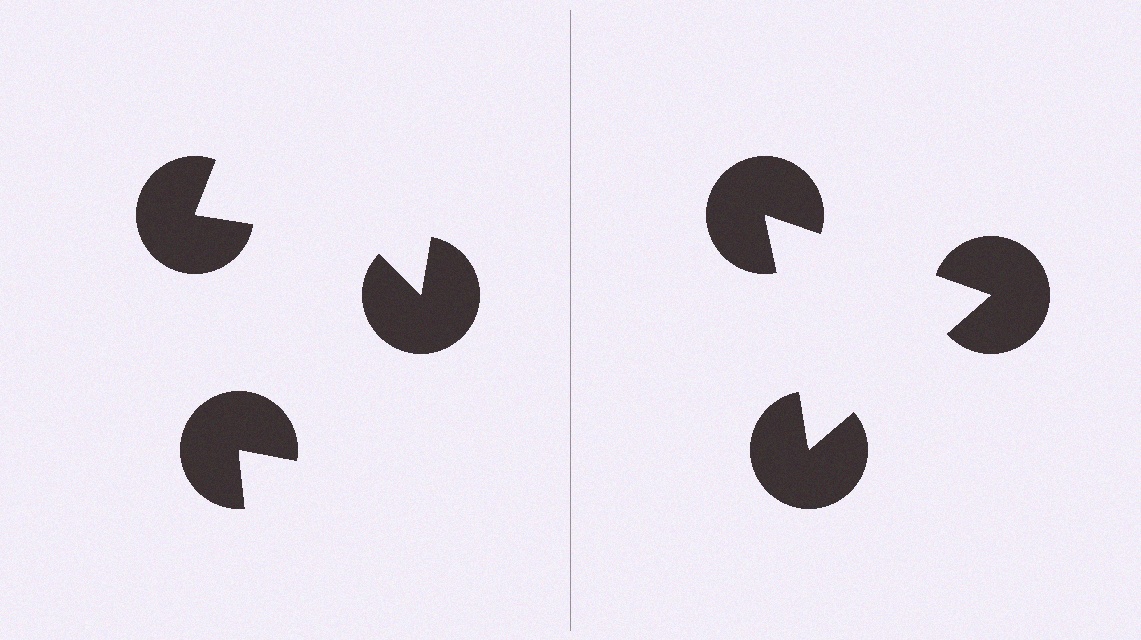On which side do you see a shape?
An illusory triangle appears on the right side. On the left side the wedge cuts are rotated, so no coherent shape forms.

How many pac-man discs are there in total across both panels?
6 — 3 on each side.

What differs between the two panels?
The pac-man discs are positioned identically on both sides; only the wedge orientations differ. On the right they align to a triangle; on the left they are misaligned.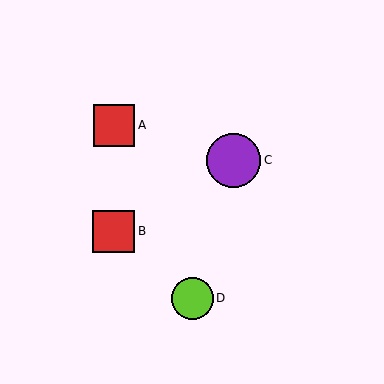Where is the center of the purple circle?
The center of the purple circle is at (233, 160).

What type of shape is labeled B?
Shape B is a red square.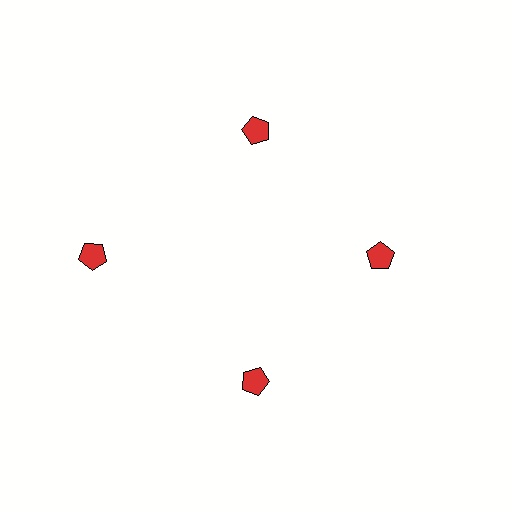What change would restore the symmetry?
The symmetry would be restored by moving it inward, back onto the ring so that all 4 pentagons sit at equal angles and equal distance from the center.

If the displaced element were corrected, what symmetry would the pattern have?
It would have 4-fold rotational symmetry — the pattern would map onto itself every 90 degrees.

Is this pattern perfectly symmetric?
No. The 4 red pentagons are arranged in a ring, but one element near the 9 o'clock position is pushed outward from the center, breaking the 4-fold rotational symmetry.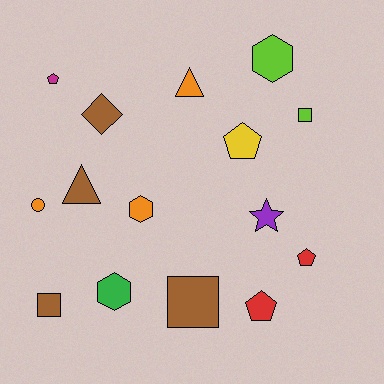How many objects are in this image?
There are 15 objects.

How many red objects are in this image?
There are 2 red objects.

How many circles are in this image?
There is 1 circle.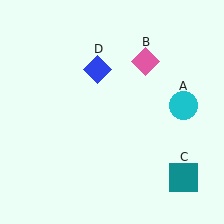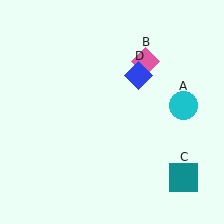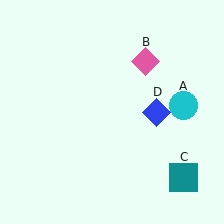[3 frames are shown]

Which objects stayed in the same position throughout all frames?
Cyan circle (object A) and pink diamond (object B) and teal square (object C) remained stationary.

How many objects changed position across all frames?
1 object changed position: blue diamond (object D).